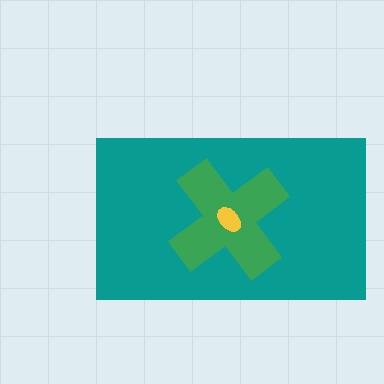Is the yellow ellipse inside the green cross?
Yes.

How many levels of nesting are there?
3.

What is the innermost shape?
The yellow ellipse.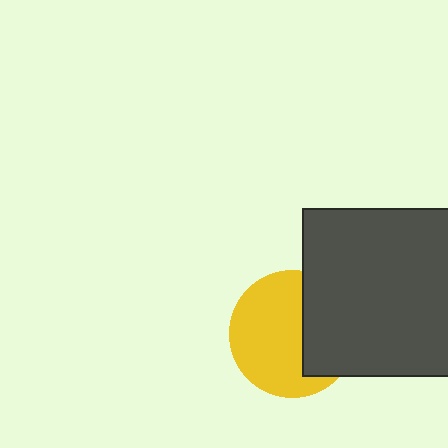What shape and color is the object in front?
The object in front is a dark gray square.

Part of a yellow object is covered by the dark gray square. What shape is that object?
It is a circle.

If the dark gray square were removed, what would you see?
You would see the complete yellow circle.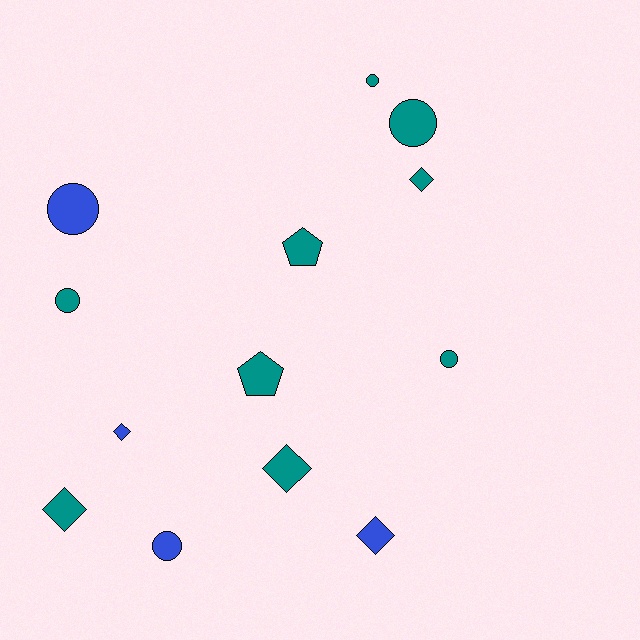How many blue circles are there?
There are 2 blue circles.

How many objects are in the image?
There are 13 objects.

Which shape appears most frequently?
Circle, with 6 objects.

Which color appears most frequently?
Teal, with 9 objects.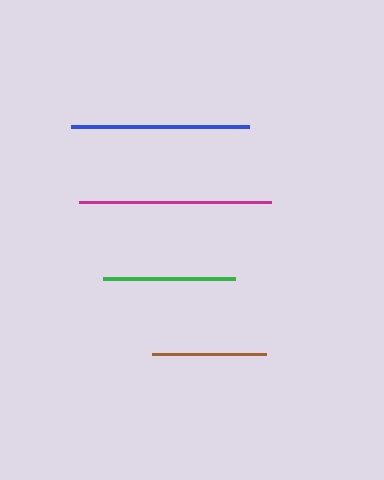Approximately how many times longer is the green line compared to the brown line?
The green line is approximately 1.2 times the length of the brown line.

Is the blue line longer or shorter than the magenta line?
The magenta line is longer than the blue line.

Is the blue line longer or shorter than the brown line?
The blue line is longer than the brown line.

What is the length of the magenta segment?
The magenta segment is approximately 192 pixels long.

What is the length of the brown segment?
The brown segment is approximately 114 pixels long.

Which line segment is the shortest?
The brown line is the shortest at approximately 114 pixels.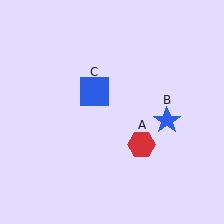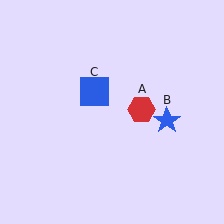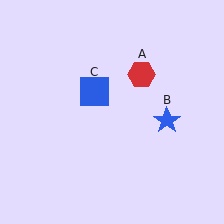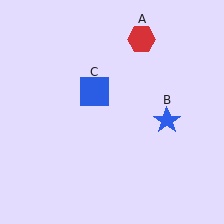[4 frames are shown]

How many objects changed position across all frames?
1 object changed position: red hexagon (object A).